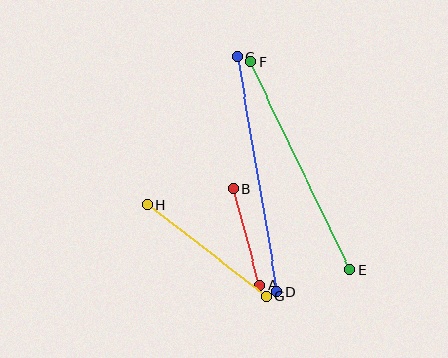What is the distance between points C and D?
The distance is approximately 239 pixels.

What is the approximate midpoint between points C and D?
The midpoint is at approximately (257, 174) pixels.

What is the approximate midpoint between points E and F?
The midpoint is at approximately (300, 166) pixels.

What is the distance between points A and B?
The distance is approximately 100 pixels.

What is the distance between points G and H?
The distance is approximately 151 pixels.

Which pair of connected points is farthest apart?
Points C and D are farthest apart.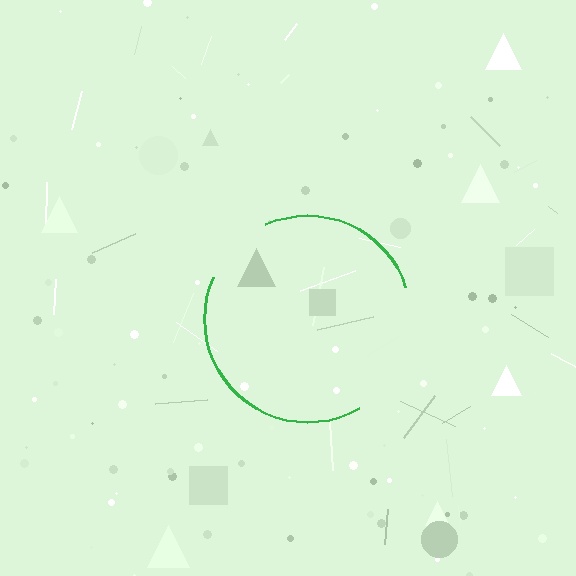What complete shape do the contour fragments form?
The contour fragments form a circle.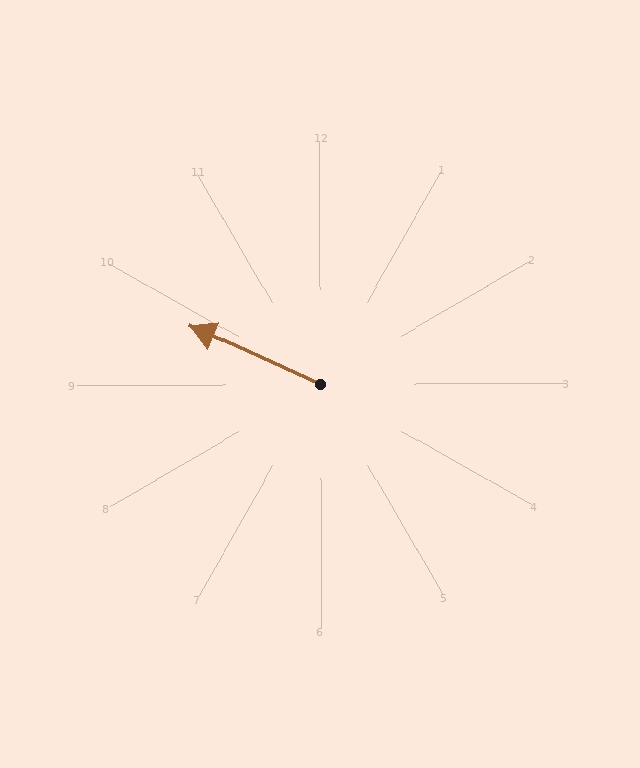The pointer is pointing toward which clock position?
Roughly 10 o'clock.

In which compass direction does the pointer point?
Northwest.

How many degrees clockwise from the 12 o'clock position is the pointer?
Approximately 295 degrees.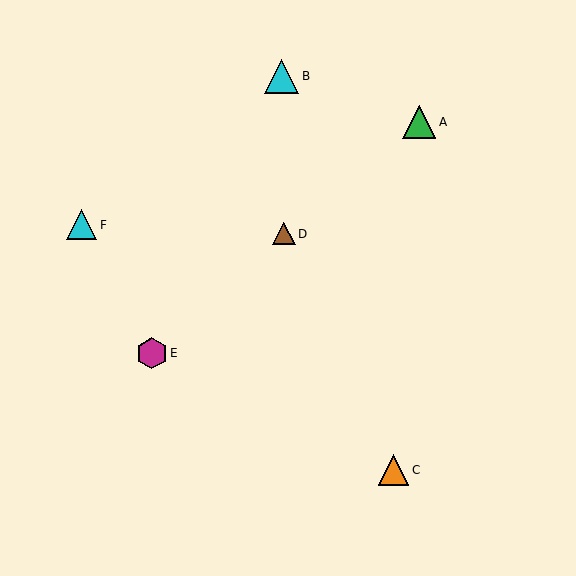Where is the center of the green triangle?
The center of the green triangle is at (419, 122).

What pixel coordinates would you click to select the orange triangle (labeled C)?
Click at (394, 470) to select the orange triangle C.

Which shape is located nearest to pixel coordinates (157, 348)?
The magenta hexagon (labeled E) at (152, 353) is nearest to that location.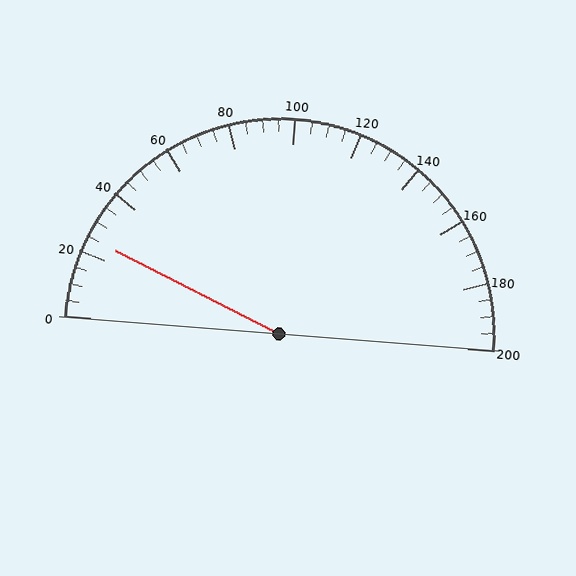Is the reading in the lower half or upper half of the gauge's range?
The reading is in the lower half of the range (0 to 200).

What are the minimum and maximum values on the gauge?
The gauge ranges from 0 to 200.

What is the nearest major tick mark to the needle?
The nearest major tick mark is 20.